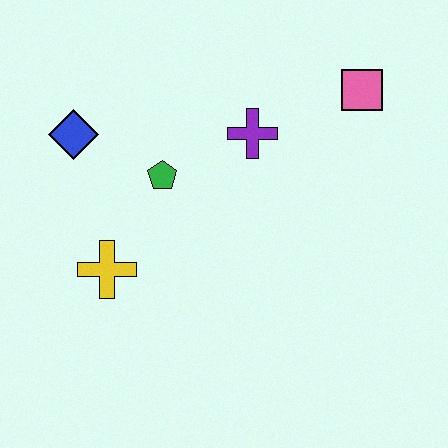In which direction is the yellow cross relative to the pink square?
The yellow cross is to the left of the pink square.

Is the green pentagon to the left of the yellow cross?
No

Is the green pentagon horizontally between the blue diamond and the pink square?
Yes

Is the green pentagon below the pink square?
Yes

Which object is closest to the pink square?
The purple cross is closest to the pink square.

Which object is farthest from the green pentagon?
The pink square is farthest from the green pentagon.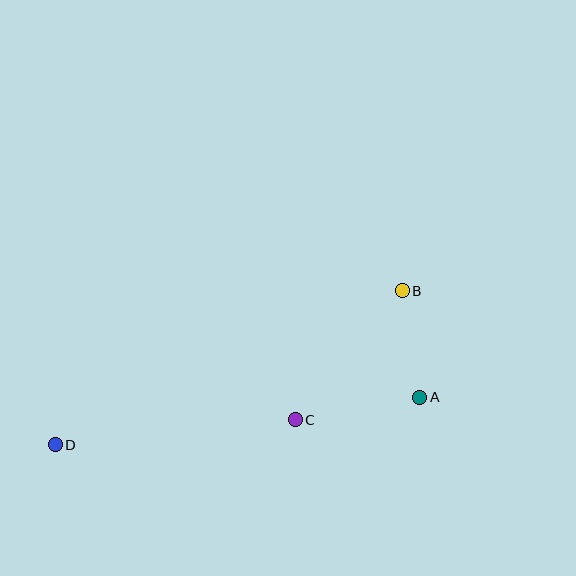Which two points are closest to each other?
Points A and B are closest to each other.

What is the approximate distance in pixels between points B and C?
The distance between B and C is approximately 168 pixels.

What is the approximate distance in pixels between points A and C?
The distance between A and C is approximately 127 pixels.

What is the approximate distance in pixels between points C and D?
The distance between C and D is approximately 241 pixels.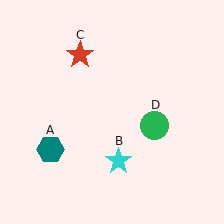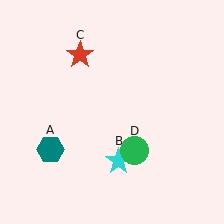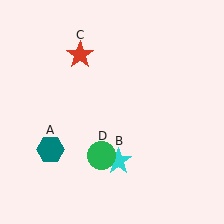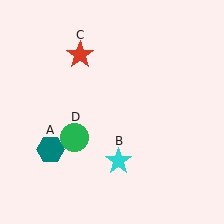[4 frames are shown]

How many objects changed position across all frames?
1 object changed position: green circle (object D).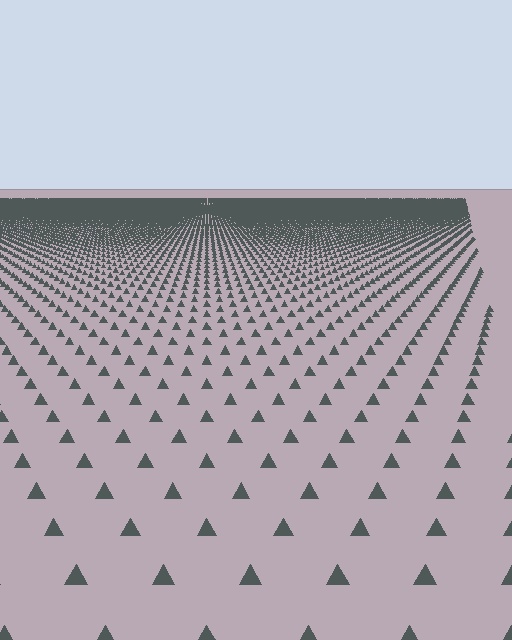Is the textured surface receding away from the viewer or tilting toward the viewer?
The surface is receding away from the viewer. Texture elements get smaller and denser toward the top.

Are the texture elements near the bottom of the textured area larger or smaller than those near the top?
Larger. Near the bottom, elements are closer to the viewer and appear at a bigger on-screen size.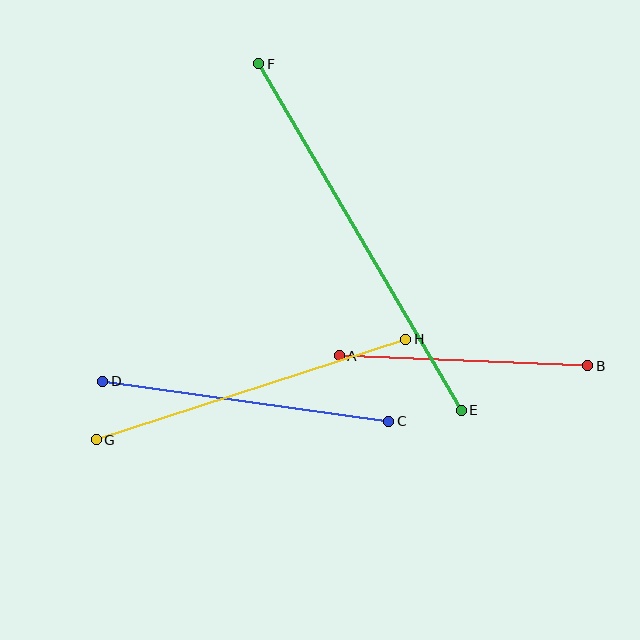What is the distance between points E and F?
The distance is approximately 401 pixels.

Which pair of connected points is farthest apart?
Points E and F are farthest apart.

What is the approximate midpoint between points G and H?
The midpoint is at approximately (251, 390) pixels.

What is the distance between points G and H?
The distance is approximately 325 pixels.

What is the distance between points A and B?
The distance is approximately 248 pixels.